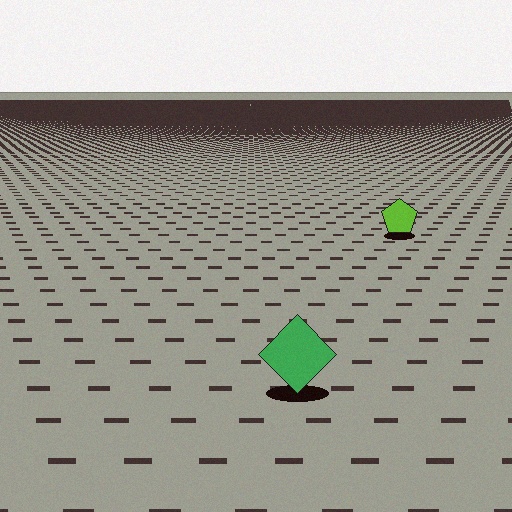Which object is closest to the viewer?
The green diamond is closest. The texture marks near it are larger and more spread out.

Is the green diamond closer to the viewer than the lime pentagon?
Yes. The green diamond is closer — you can tell from the texture gradient: the ground texture is coarser near it.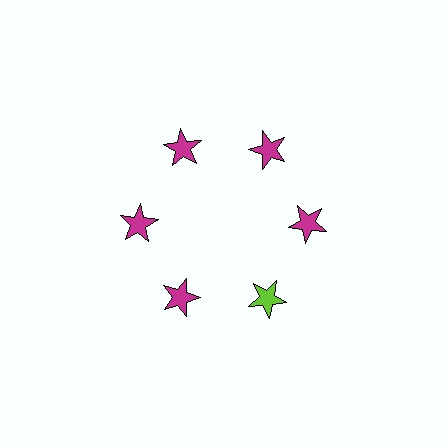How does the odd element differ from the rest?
It has a different color: lime instead of magenta.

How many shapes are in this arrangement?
There are 6 shapes arranged in a ring pattern.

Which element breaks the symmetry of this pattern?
The lime star at roughly the 5 o'clock position breaks the symmetry. All other shapes are magenta stars.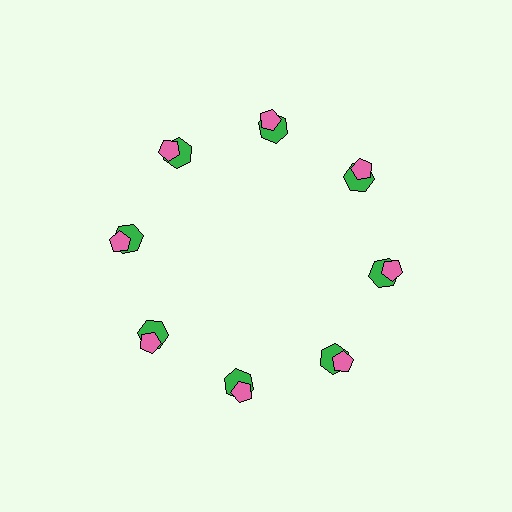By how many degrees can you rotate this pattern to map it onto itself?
The pattern maps onto itself every 45 degrees of rotation.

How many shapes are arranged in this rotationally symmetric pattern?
There are 16 shapes, arranged in 8 groups of 2.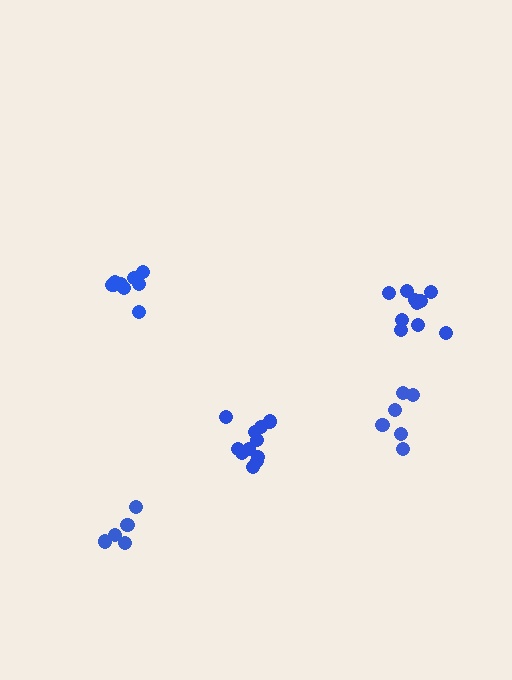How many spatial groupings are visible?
There are 5 spatial groupings.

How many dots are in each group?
Group 1: 11 dots, Group 2: 6 dots, Group 3: 11 dots, Group 4: 6 dots, Group 5: 10 dots (44 total).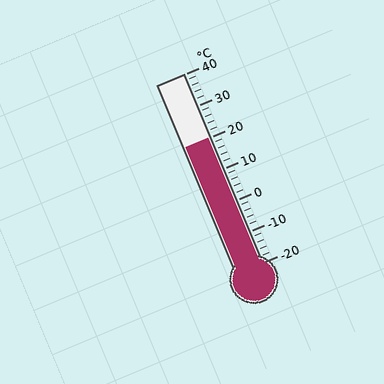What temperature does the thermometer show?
The thermometer shows approximately 20°C.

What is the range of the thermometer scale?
The thermometer scale ranges from -20°C to 40°C.